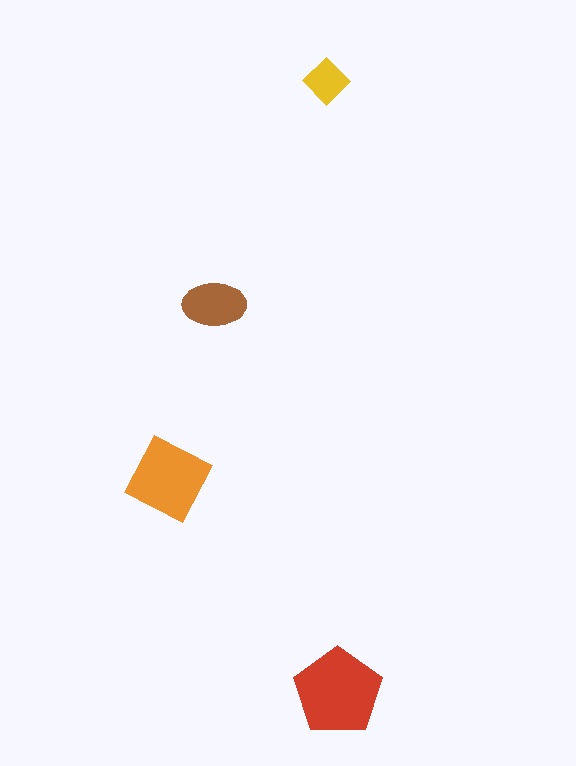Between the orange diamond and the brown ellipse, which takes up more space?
The orange diamond.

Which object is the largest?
The red pentagon.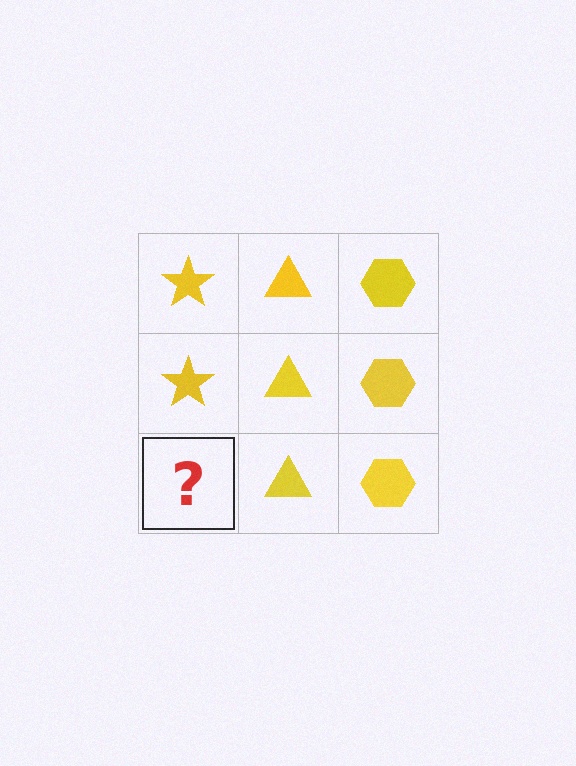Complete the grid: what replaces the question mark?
The question mark should be replaced with a yellow star.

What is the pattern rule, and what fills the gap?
The rule is that each column has a consistent shape. The gap should be filled with a yellow star.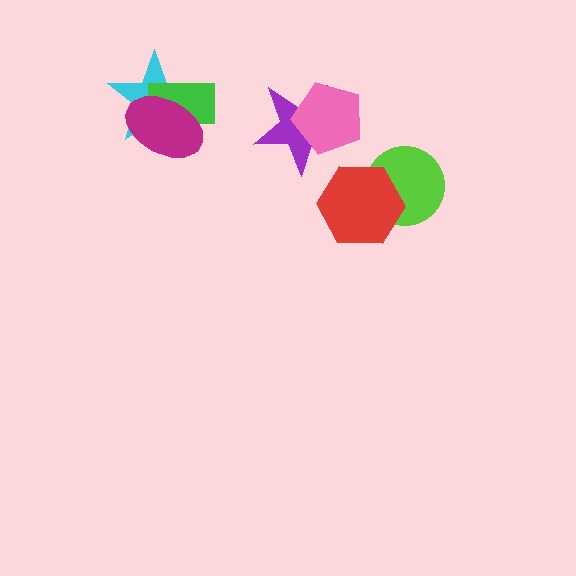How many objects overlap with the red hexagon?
1 object overlaps with the red hexagon.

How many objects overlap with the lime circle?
1 object overlaps with the lime circle.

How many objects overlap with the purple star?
1 object overlaps with the purple star.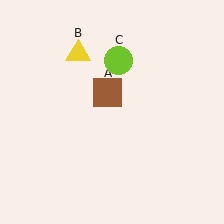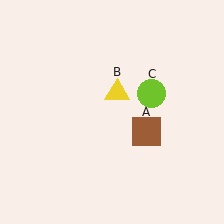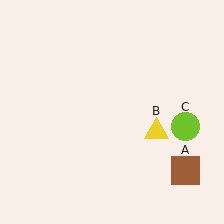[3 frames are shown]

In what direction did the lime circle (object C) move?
The lime circle (object C) moved down and to the right.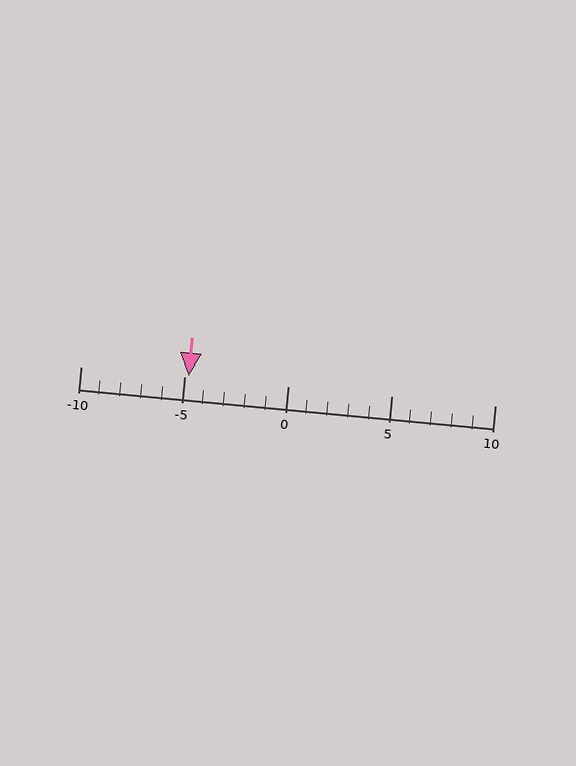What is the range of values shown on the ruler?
The ruler shows values from -10 to 10.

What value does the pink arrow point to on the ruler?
The pink arrow points to approximately -5.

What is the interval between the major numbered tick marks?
The major tick marks are spaced 5 units apart.